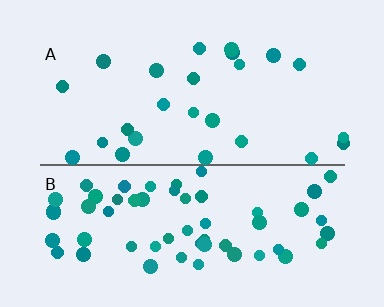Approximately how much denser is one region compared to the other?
Approximately 2.4× — region B over region A.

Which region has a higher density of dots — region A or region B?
B (the bottom).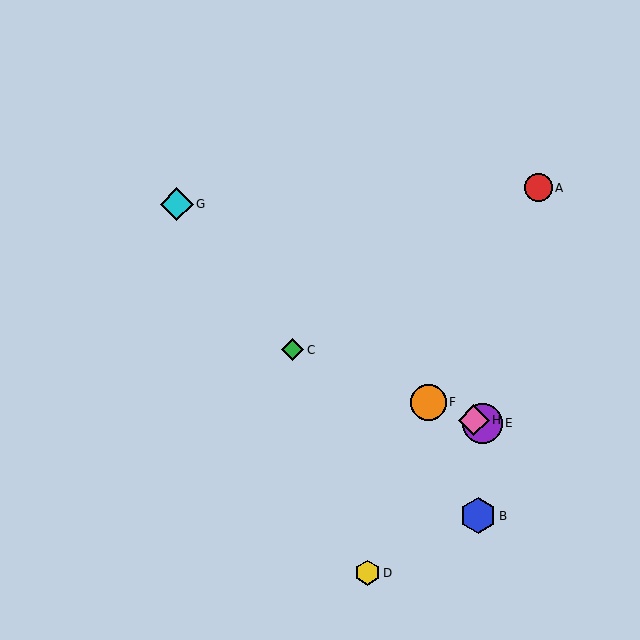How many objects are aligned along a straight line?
4 objects (C, E, F, H) are aligned along a straight line.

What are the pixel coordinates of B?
Object B is at (478, 516).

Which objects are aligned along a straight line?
Objects C, E, F, H are aligned along a straight line.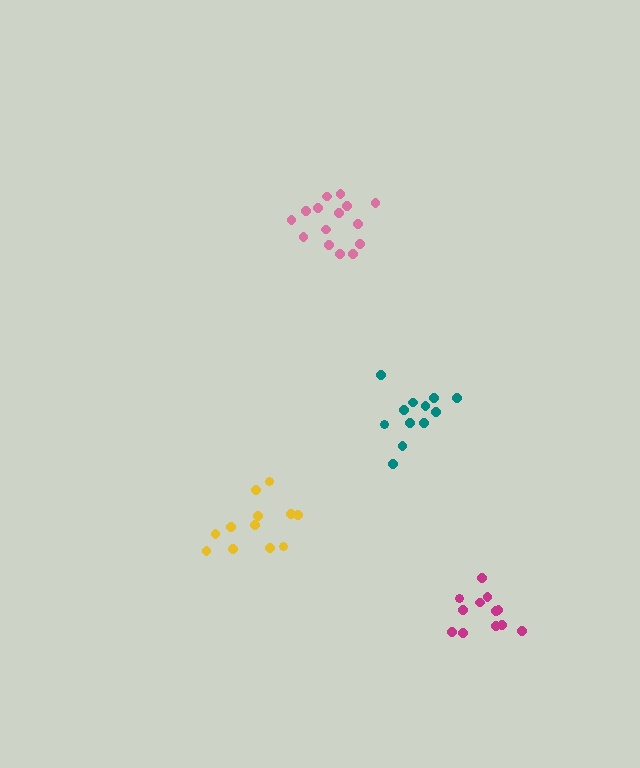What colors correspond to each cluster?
The clusters are colored: magenta, yellow, teal, pink.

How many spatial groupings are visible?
There are 4 spatial groupings.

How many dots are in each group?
Group 1: 12 dots, Group 2: 12 dots, Group 3: 12 dots, Group 4: 15 dots (51 total).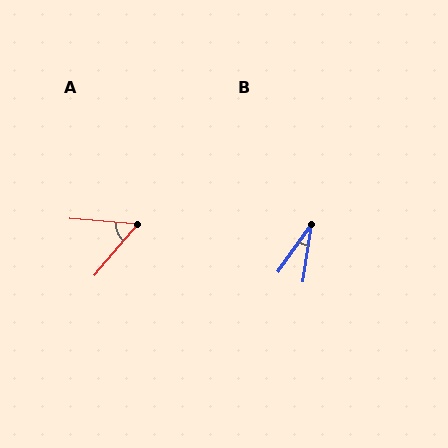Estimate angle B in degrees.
Approximately 27 degrees.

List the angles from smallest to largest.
B (27°), A (55°).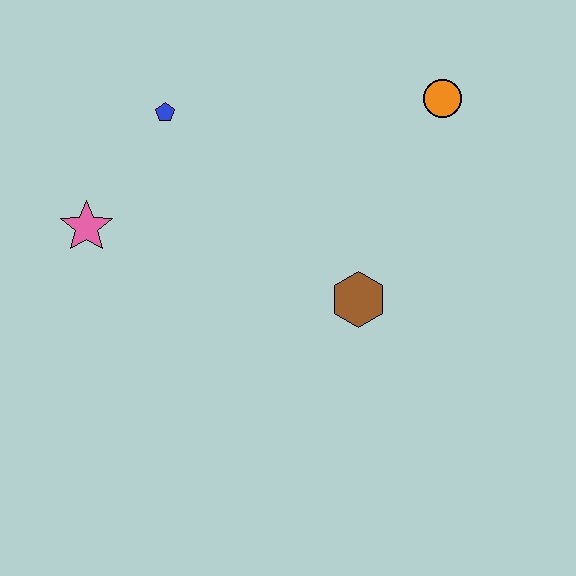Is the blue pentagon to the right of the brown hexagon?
No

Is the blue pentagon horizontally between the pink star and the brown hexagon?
Yes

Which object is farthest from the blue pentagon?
The orange circle is farthest from the blue pentagon.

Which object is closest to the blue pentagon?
The pink star is closest to the blue pentagon.